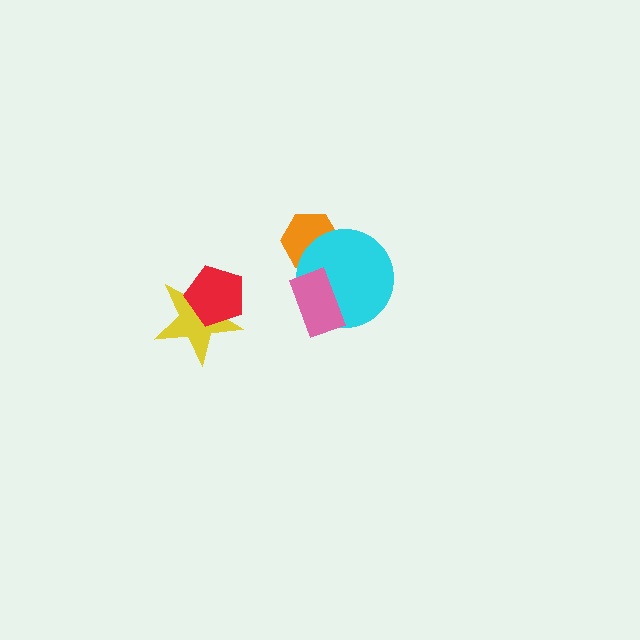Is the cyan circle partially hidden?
Yes, it is partially covered by another shape.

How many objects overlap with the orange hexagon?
1 object overlaps with the orange hexagon.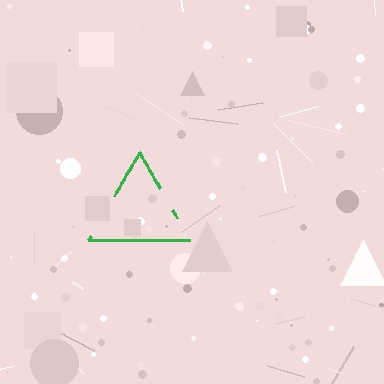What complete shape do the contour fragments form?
The contour fragments form a triangle.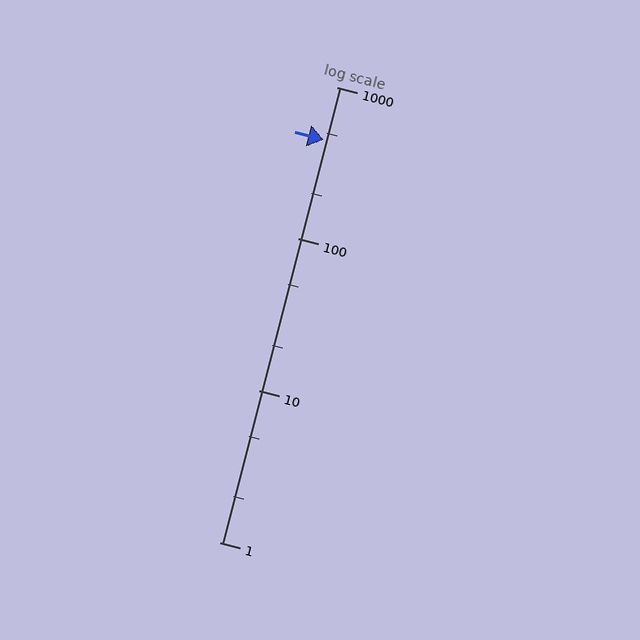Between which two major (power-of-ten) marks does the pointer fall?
The pointer is between 100 and 1000.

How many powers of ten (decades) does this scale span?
The scale spans 3 decades, from 1 to 1000.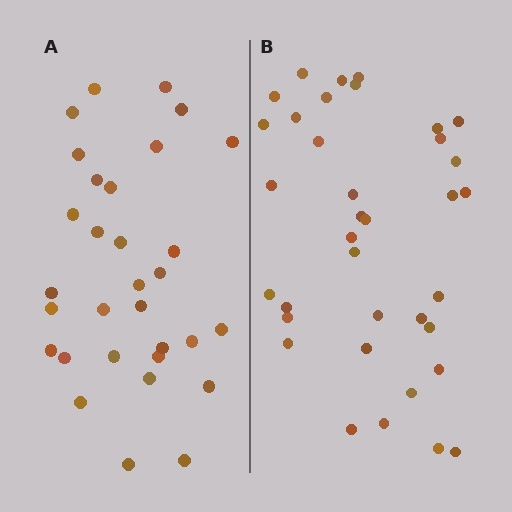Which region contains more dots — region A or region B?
Region B (the right region) has more dots.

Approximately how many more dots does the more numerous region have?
Region B has about 5 more dots than region A.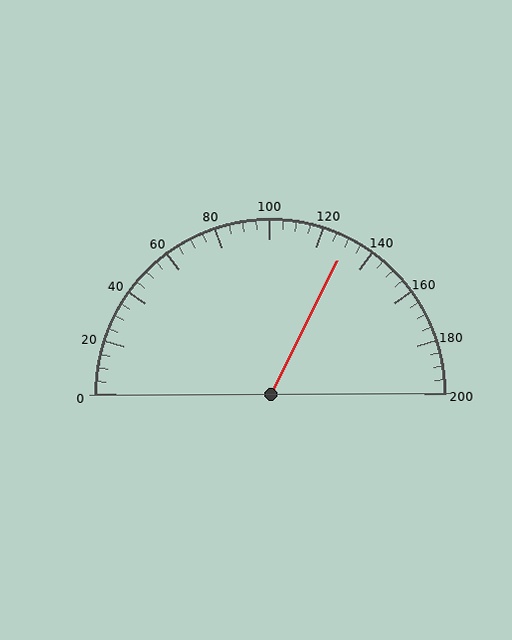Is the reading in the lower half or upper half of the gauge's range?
The reading is in the upper half of the range (0 to 200).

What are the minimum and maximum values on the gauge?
The gauge ranges from 0 to 200.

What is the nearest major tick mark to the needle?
The nearest major tick mark is 120.